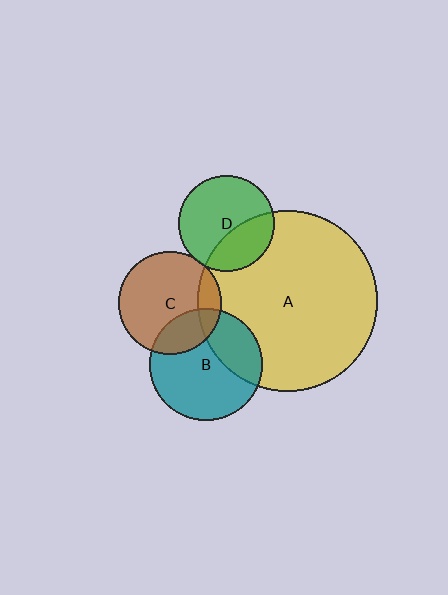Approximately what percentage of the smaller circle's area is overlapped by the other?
Approximately 5%.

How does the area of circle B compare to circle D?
Approximately 1.4 times.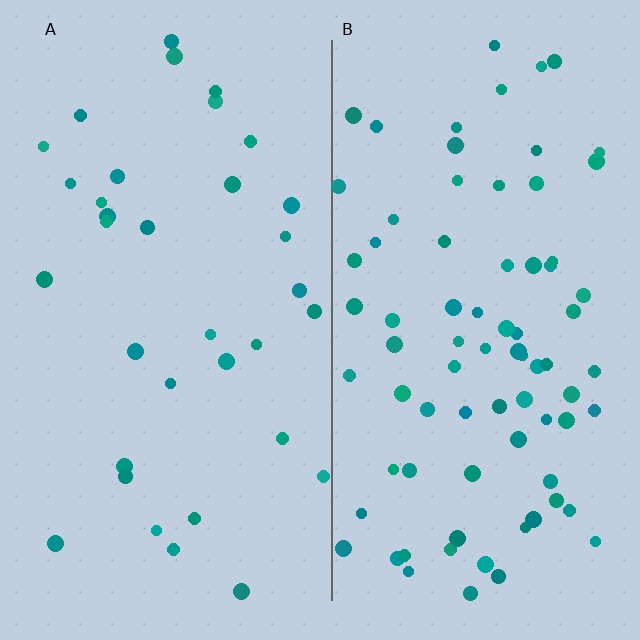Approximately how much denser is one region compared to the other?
Approximately 2.3× — region B over region A.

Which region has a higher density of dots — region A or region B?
B (the right).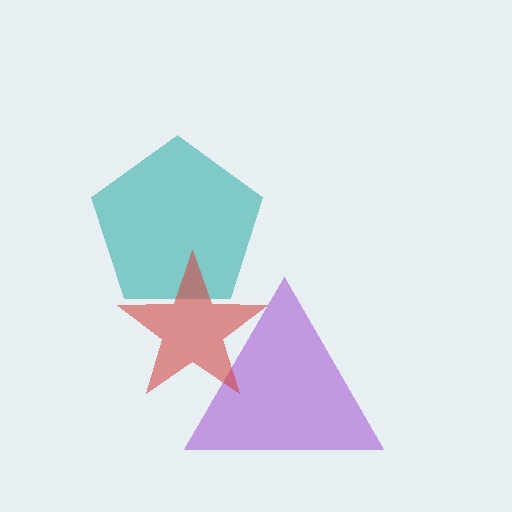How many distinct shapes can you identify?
There are 3 distinct shapes: a purple triangle, a teal pentagon, a red star.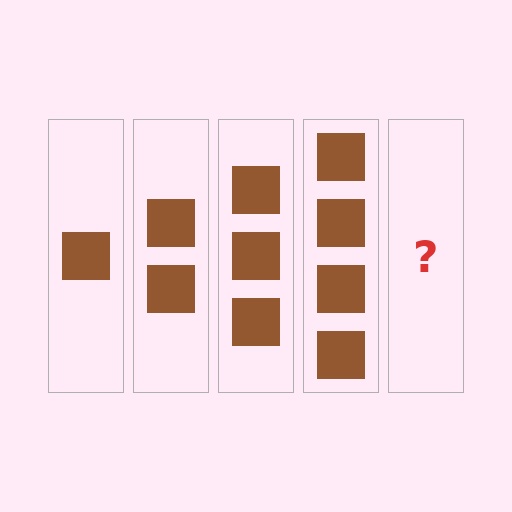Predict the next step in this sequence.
The next step is 5 squares.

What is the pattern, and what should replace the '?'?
The pattern is that each step adds one more square. The '?' should be 5 squares.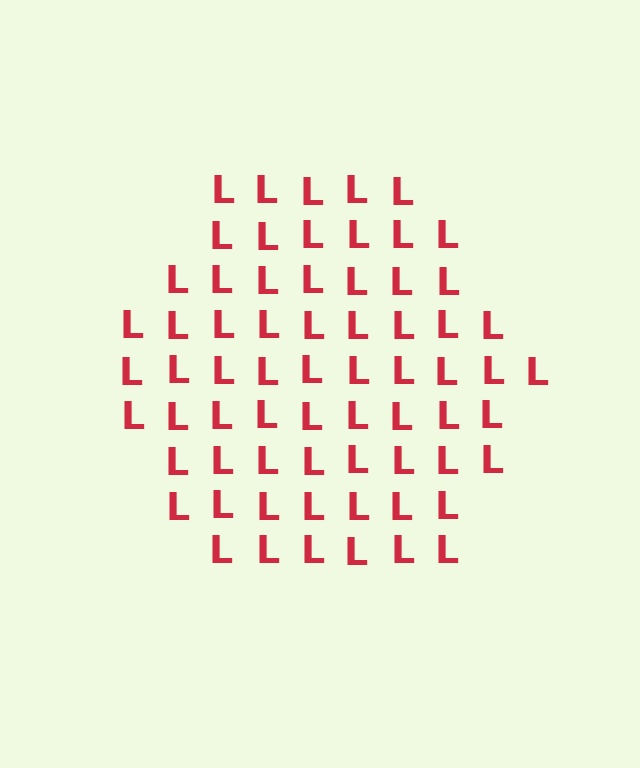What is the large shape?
The large shape is a hexagon.